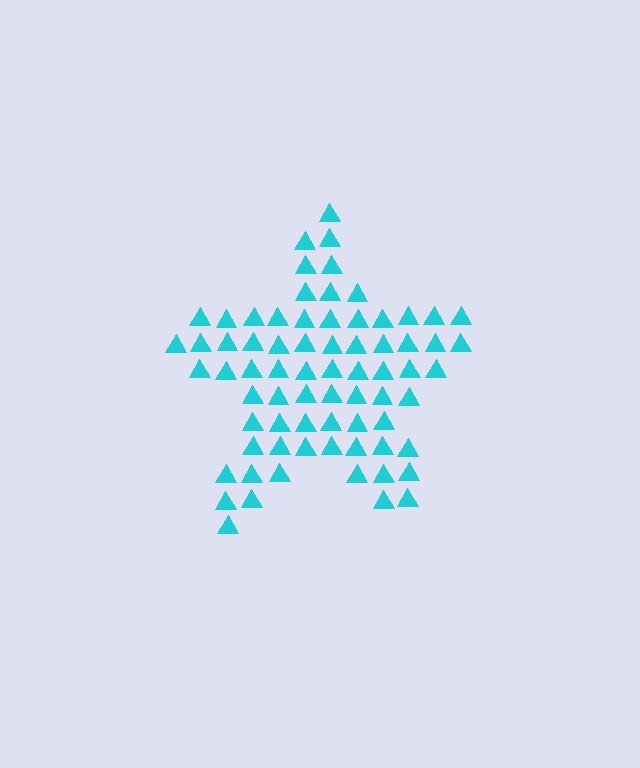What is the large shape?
The large shape is a star.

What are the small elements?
The small elements are triangles.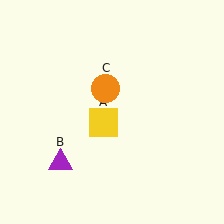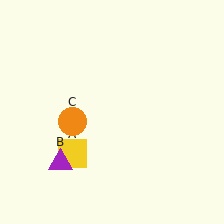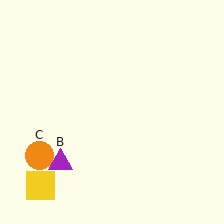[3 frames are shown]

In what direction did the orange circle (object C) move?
The orange circle (object C) moved down and to the left.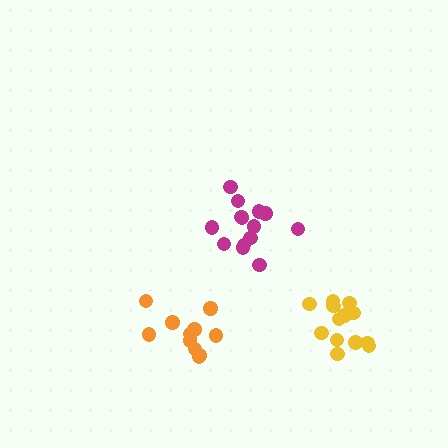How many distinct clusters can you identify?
There are 3 distinct clusters.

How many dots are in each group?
Group 1: 14 dots, Group 2: 11 dots, Group 3: 14 dots (39 total).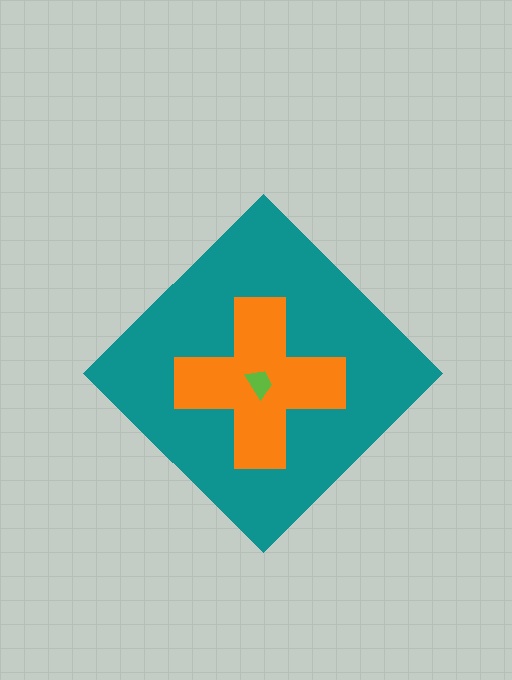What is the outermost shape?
The teal diamond.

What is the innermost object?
The lime trapezoid.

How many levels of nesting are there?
3.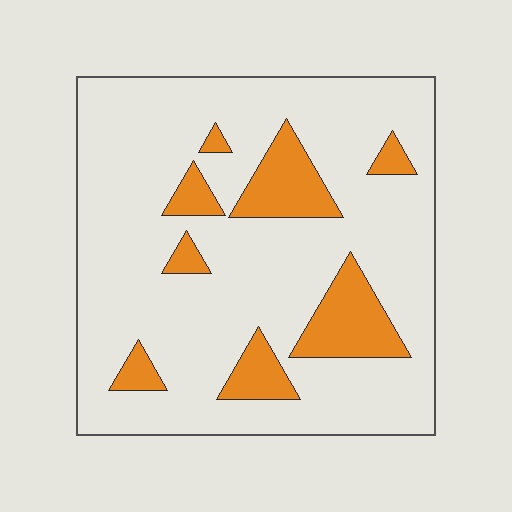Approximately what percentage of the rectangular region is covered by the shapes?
Approximately 15%.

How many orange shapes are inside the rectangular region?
8.